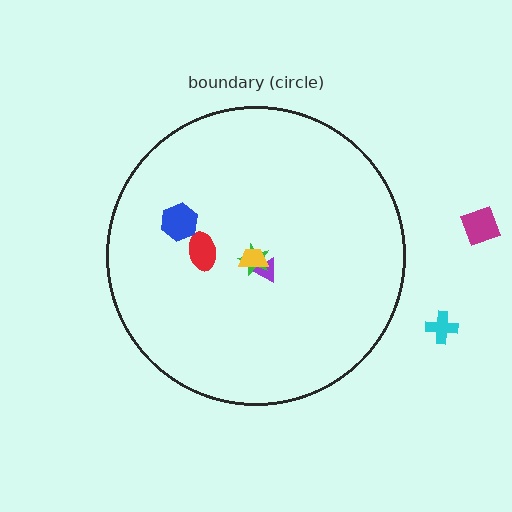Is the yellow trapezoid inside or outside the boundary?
Inside.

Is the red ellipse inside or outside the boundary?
Inside.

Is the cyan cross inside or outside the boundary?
Outside.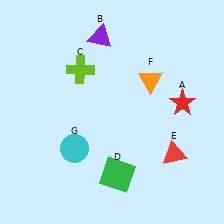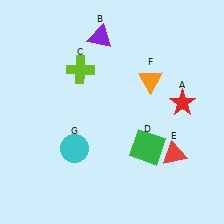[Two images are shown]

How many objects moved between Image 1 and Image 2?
1 object moved between the two images.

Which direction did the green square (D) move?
The green square (D) moved right.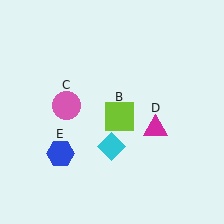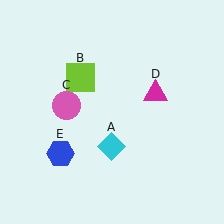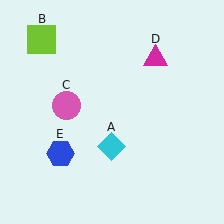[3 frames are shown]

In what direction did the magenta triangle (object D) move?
The magenta triangle (object D) moved up.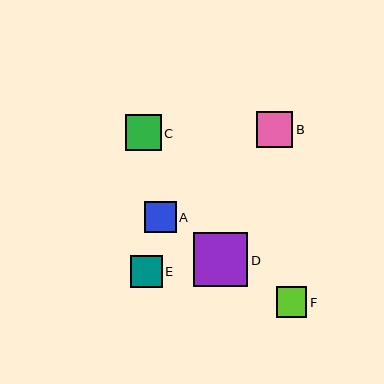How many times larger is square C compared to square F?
Square C is approximately 1.2 times the size of square F.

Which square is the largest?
Square D is the largest with a size of approximately 54 pixels.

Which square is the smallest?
Square F is the smallest with a size of approximately 31 pixels.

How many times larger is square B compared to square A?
Square B is approximately 1.2 times the size of square A.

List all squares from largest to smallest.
From largest to smallest: D, B, C, E, A, F.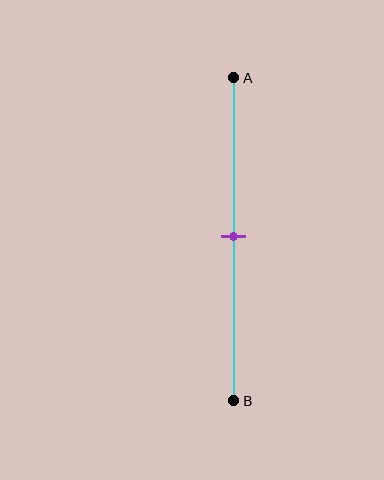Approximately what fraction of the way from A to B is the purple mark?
The purple mark is approximately 50% of the way from A to B.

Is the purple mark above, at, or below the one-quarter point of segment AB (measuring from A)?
The purple mark is below the one-quarter point of segment AB.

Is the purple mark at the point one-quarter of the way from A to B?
No, the mark is at about 50% from A, not at the 25% one-quarter point.